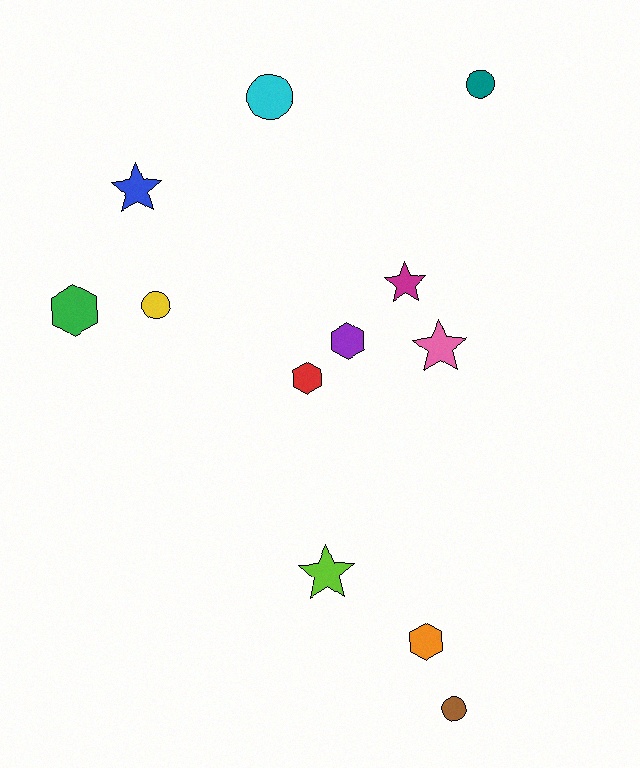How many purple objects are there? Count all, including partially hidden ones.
There is 1 purple object.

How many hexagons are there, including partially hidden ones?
There are 4 hexagons.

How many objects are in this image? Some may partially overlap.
There are 12 objects.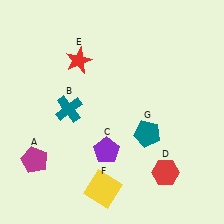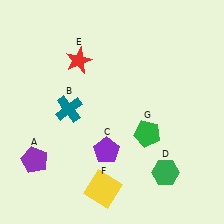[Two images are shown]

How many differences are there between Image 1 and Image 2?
There are 3 differences between the two images.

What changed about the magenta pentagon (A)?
In Image 1, A is magenta. In Image 2, it changed to purple.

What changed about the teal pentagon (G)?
In Image 1, G is teal. In Image 2, it changed to green.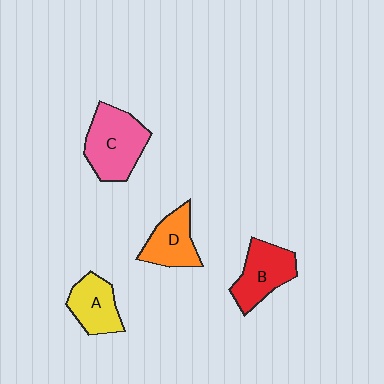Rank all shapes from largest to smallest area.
From largest to smallest: C (pink), B (red), D (orange), A (yellow).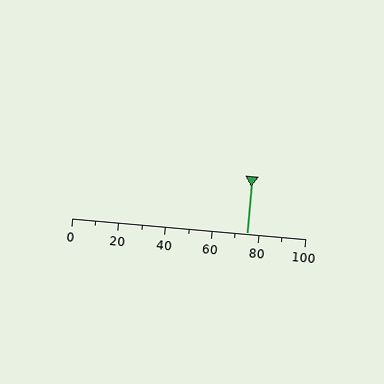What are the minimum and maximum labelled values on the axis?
The axis runs from 0 to 100.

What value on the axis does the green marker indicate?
The marker indicates approximately 75.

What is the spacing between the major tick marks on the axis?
The major ticks are spaced 20 apart.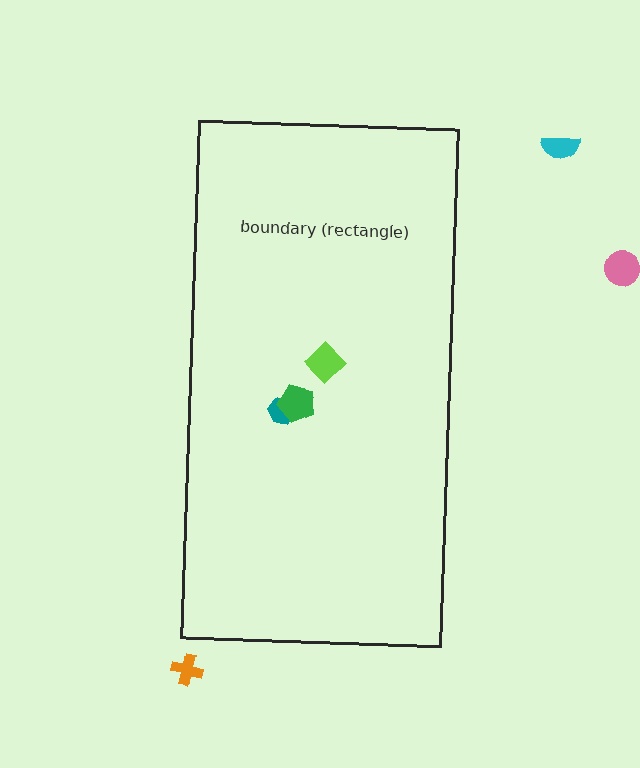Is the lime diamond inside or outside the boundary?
Inside.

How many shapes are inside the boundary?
3 inside, 3 outside.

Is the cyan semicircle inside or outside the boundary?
Outside.